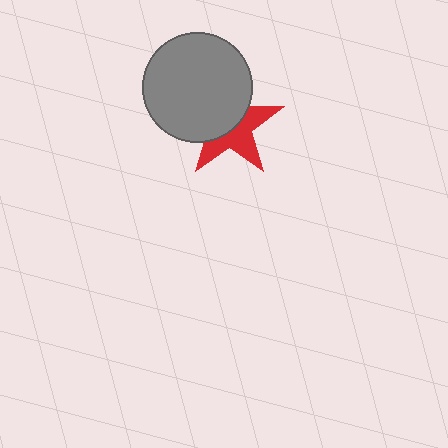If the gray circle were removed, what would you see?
You would see the complete red star.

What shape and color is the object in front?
The object in front is a gray circle.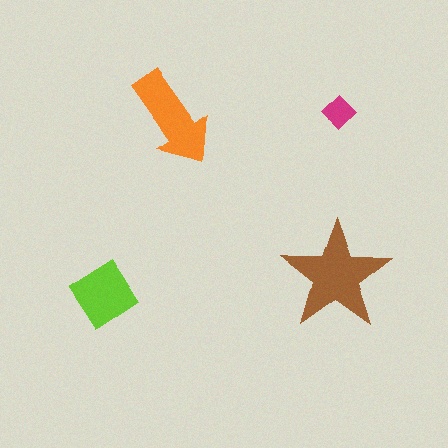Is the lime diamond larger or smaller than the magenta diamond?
Larger.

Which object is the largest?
The brown star.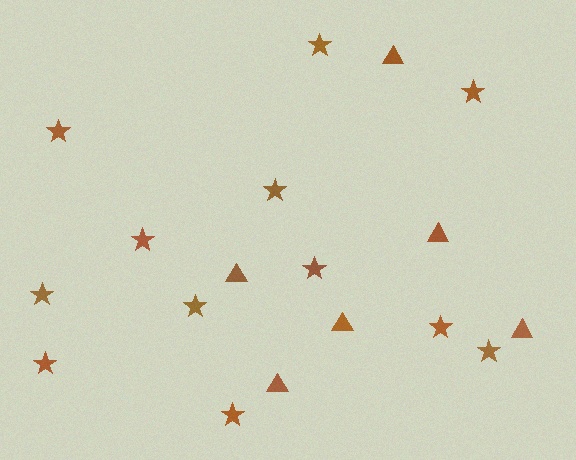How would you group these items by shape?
There are 2 groups: one group of triangles (6) and one group of stars (12).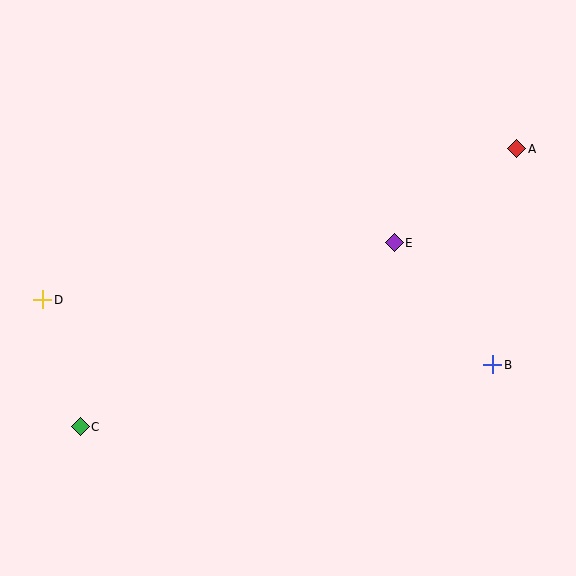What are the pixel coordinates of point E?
Point E is at (394, 243).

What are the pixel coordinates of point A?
Point A is at (517, 149).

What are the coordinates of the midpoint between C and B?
The midpoint between C and B is at (286, 396).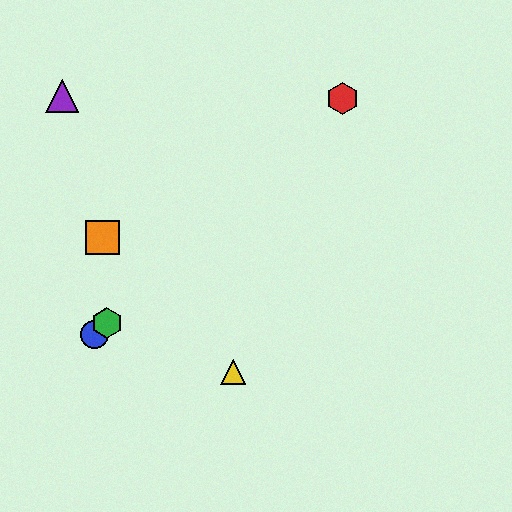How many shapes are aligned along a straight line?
3 shapes (the red hexagon, the blue circle, the green hexagon) are aligned along a straight line.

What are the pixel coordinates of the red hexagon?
The red hexagon is at (342, 99).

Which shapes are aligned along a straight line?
The red hexagon, the blue circle, the green hexagon are aligned along a straight line.